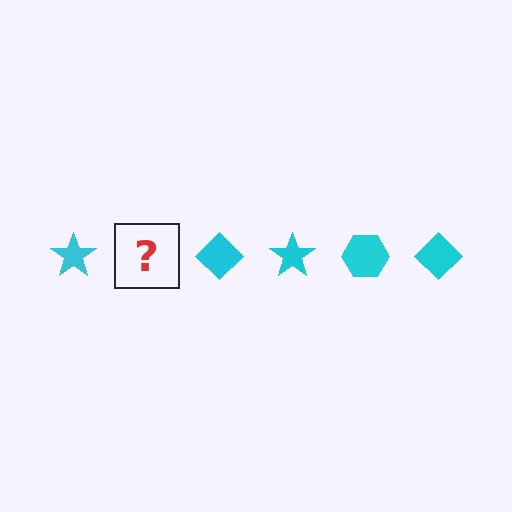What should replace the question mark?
The question mark should be replaced with a cyan hexagon.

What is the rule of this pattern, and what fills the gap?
The rule is that the pattern cycles through star, hexagon, diamond shapes in cyan. The gap should be filled with a cyan hexagon.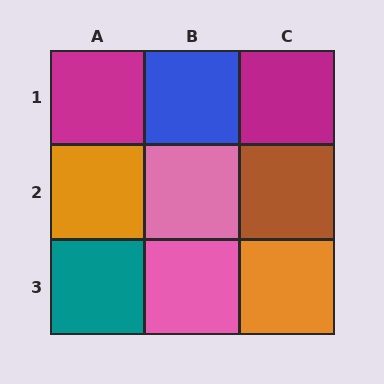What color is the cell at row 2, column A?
Orange.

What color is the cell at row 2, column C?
Brown.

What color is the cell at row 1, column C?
Magenta.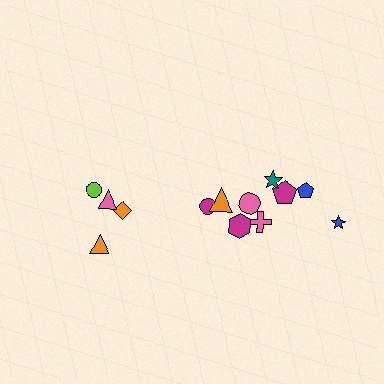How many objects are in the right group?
There are 8 objects.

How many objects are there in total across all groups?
There are 13 objects.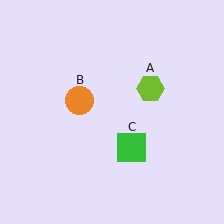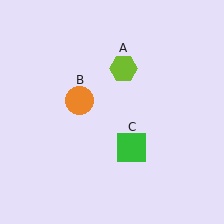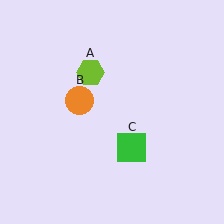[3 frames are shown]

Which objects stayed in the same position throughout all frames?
Orange circle (object B) and green square (object C) remained stationary.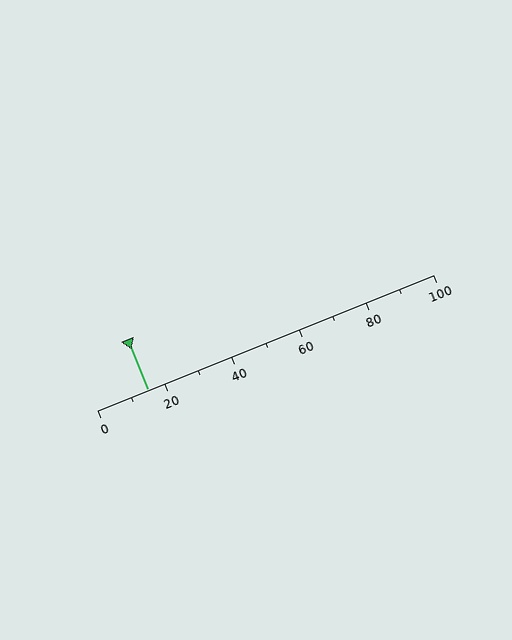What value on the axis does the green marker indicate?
The marker indicates approximately 15.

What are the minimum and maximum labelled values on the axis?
The axis runs from 0 to 100.